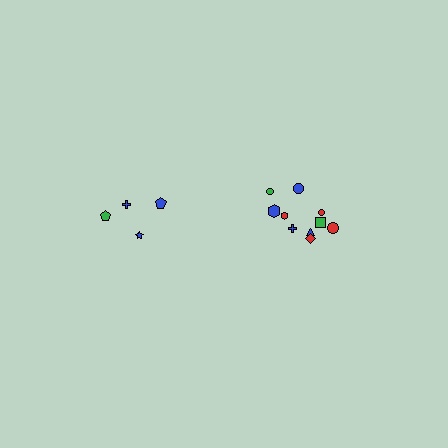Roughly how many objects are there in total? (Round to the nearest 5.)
Roughly 15 objects in total.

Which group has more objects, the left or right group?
The right group.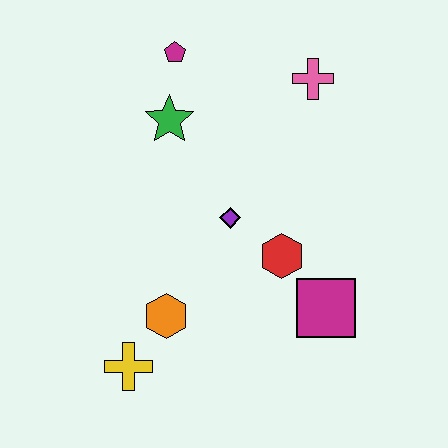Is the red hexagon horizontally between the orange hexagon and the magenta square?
Yes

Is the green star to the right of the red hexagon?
No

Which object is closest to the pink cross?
The magenta pentagon is closest to the pink cross.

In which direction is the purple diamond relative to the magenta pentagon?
The purple diamond is below the magenta pentagon.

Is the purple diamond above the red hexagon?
Yes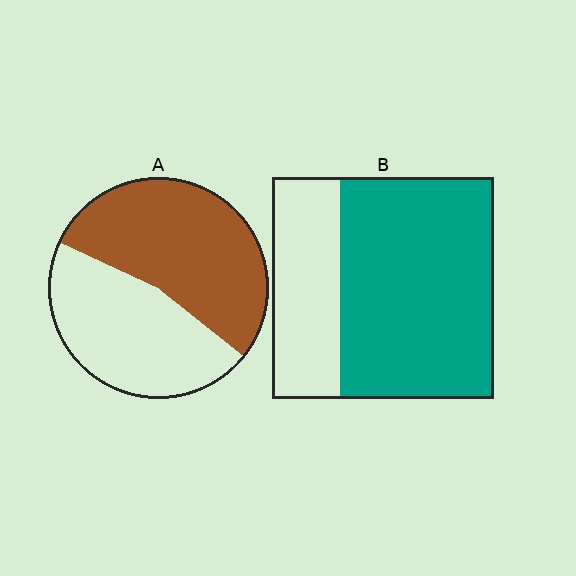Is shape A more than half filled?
Roughly half.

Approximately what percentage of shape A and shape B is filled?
A is approximately 55% and B is approximately 70%.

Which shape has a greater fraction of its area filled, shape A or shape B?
Shape B.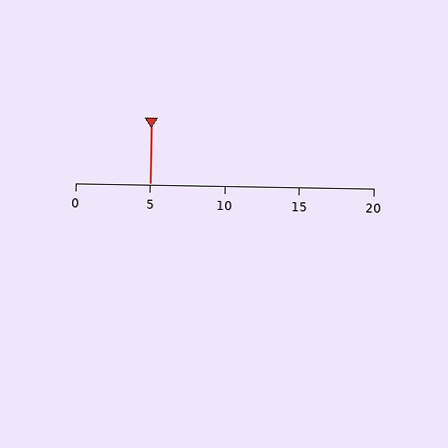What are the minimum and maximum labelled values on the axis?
The axis runs from 0 to 20.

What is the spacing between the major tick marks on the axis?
The major ticks are spaced 5 apart.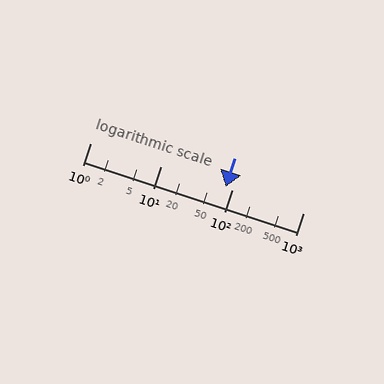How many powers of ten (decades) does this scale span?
The scale spans 3 decades, from 1 to 1000.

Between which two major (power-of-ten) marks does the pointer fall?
The pointer is between 10 and 100.